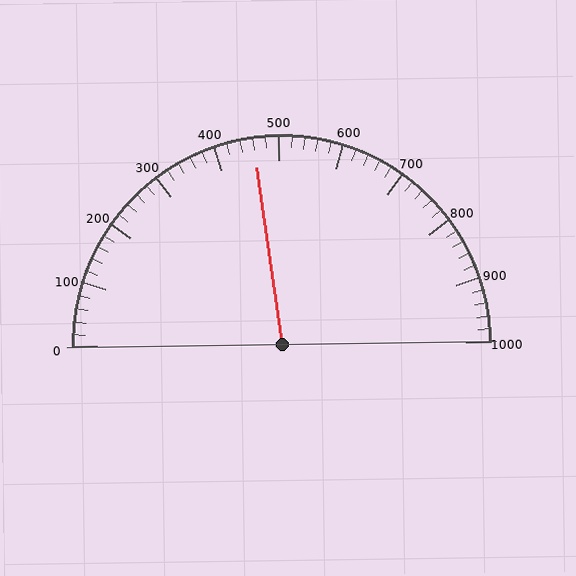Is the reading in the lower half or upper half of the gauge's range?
The reading is in the lower half of the range (0 to 1000).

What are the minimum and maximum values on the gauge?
The gauge ranges from 0 to 1000.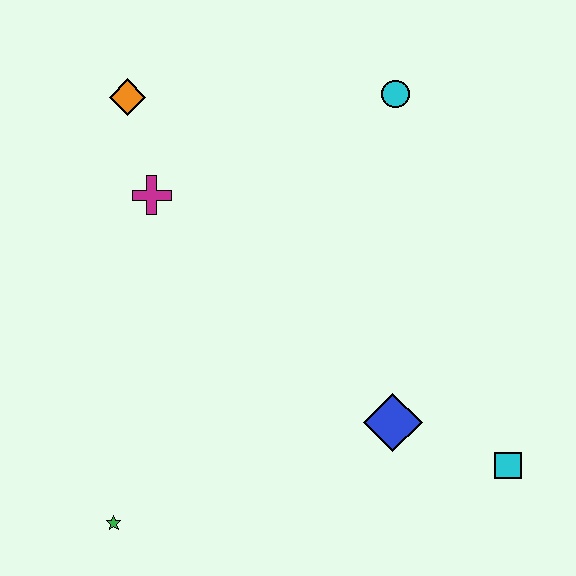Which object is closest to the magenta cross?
The orange diamond is closest to the magenta cross.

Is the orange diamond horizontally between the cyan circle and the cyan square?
No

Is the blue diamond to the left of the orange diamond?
No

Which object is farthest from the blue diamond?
The orange diamond is farthest from the blue diamond.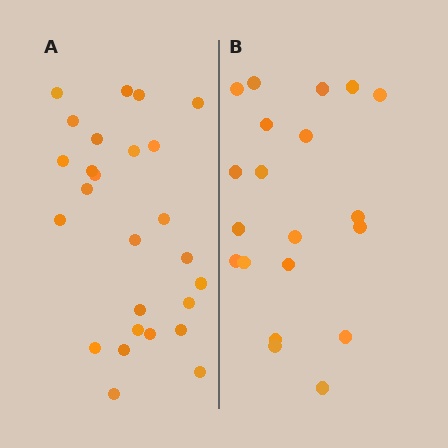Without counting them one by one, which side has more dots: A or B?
Region A (the left region) has more dots.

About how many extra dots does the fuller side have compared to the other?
Region A has about 6 more dots than region B.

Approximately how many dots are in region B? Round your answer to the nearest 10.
About 20 dots.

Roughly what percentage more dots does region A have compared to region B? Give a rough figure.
About 30% more.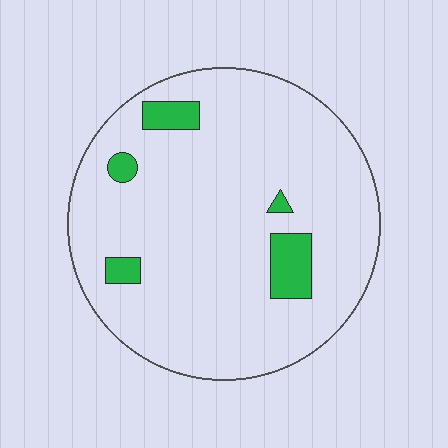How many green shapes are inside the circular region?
5.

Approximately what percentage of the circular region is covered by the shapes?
Approximately 10%.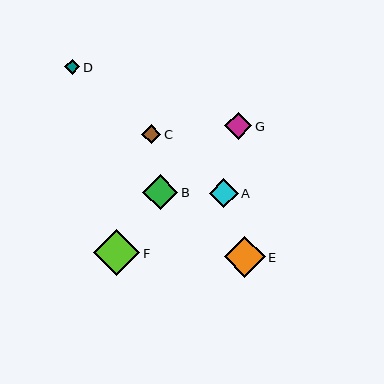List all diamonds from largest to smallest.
From largest to smallest: F, E, B, A, G, C, D.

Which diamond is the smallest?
Diamond D is the smallest with a size of approximately 15 pixels.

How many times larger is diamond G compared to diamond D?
Diamond G is approximately 1.8 times the size of diamond D.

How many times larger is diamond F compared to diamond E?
Diamond F is approximately 1.1 times the size of diamond E.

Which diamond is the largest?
Diamond F is the largest with a size of approximately 46 pixels.